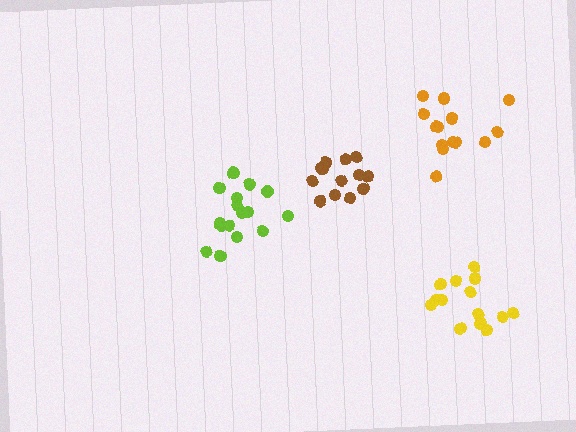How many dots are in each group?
Group 1: 14 dots, Group 2: 13 dots, Group 3: 17 dots, Group 4: 14 dots (58 total).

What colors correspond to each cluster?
The clusters are colored: orange, brown, lime, yellow.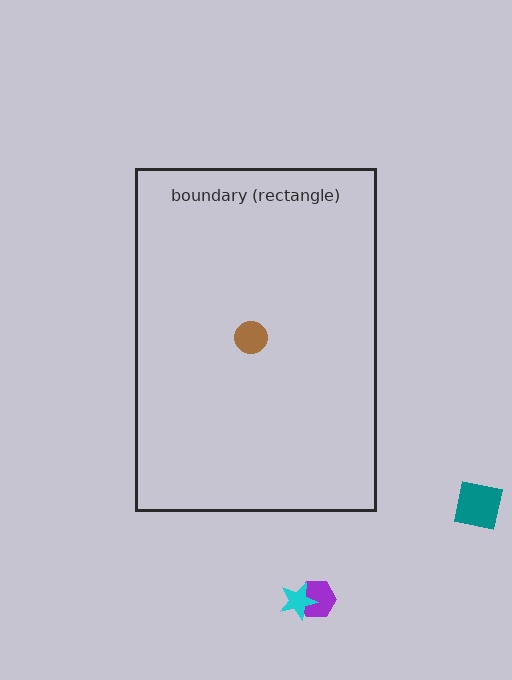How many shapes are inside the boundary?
1 inside, 3 outside.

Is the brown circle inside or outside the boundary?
Inside.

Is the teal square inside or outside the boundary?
Outside.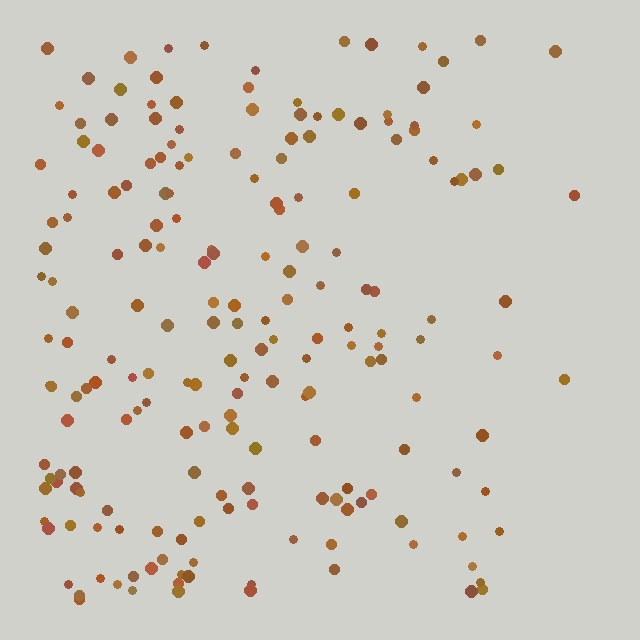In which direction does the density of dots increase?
From right to left, with the left side densest.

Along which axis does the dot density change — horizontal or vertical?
Horizontal.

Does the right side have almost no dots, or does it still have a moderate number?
Still a moderate number, just noticeably fewer than the left.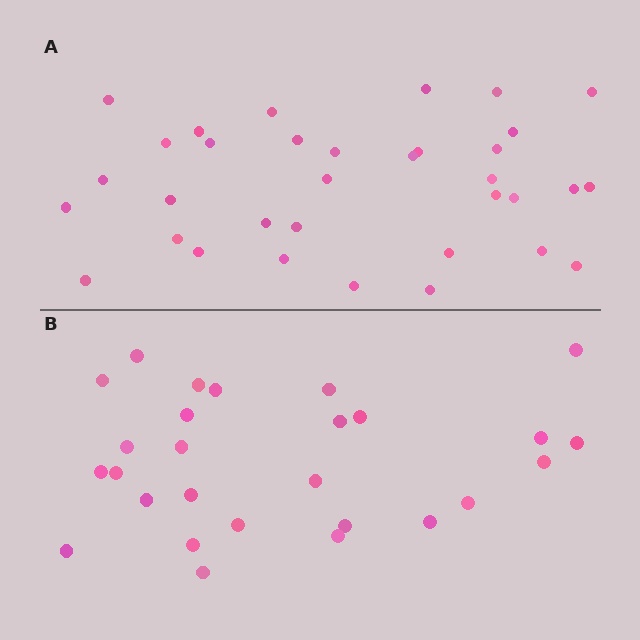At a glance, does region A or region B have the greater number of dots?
Region A (the top region) has more dots.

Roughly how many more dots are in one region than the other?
Region A has roughly 8 or so more dots than region B.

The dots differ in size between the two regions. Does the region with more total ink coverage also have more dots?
No. Region B has more total ink coverage because its dots are larger, but region A actually contains more individual dots. Total area can be misleading — the number of items is what matters here.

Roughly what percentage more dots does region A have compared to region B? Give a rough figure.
About 25% more.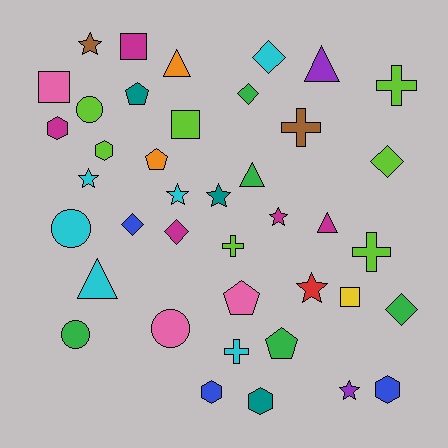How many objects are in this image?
There are 40 objects.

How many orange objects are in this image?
There are 2 orange objects.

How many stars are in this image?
There are 7 stars.